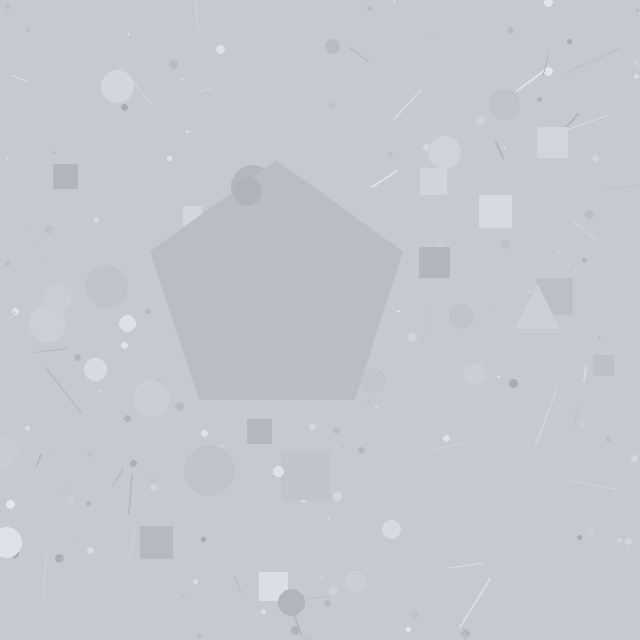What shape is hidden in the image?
A pentagon is hidden in the image.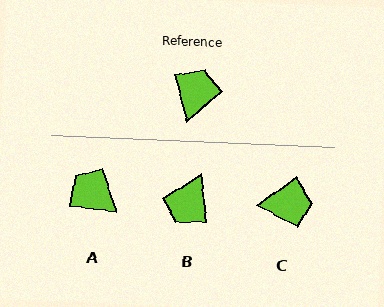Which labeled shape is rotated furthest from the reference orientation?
B, about 172 degrees away.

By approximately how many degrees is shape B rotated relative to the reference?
Approximately 172 degrees counter-clockwise.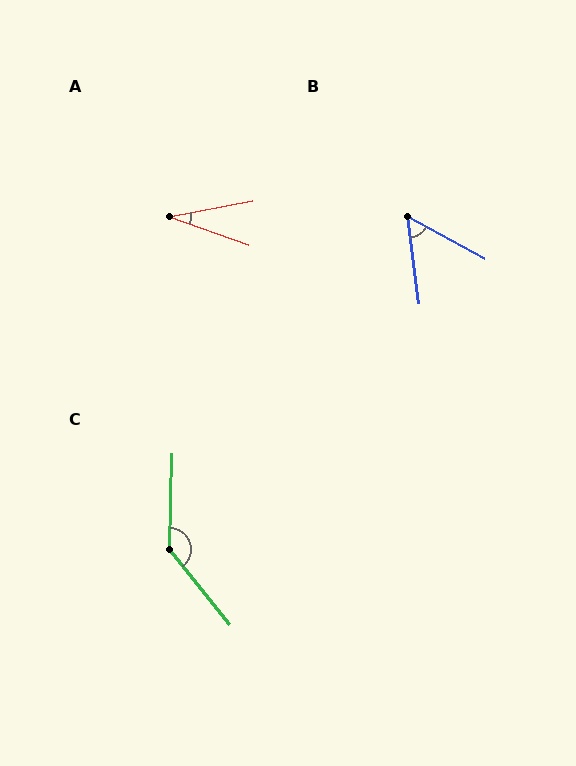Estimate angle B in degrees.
Approximately 55 degrees.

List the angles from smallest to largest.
A (30°), B (55°), C (140°).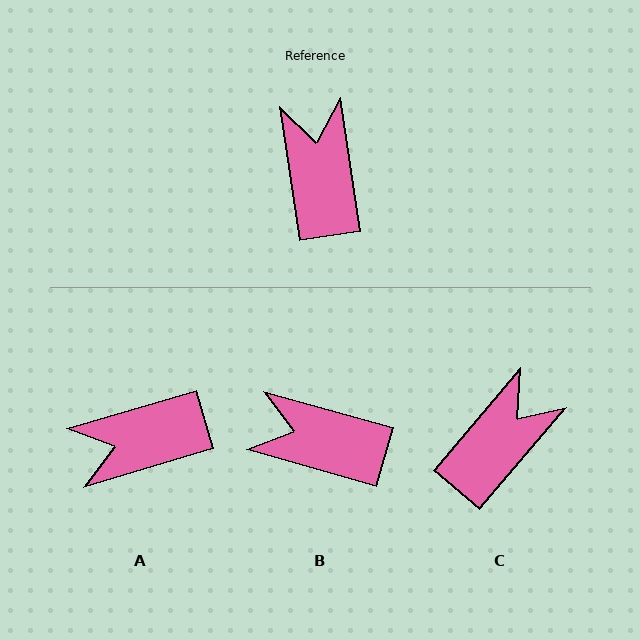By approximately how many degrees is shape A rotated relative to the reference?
Approximately 98 degrees counter-clockwise.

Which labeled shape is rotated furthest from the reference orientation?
A, about 98 degrees away.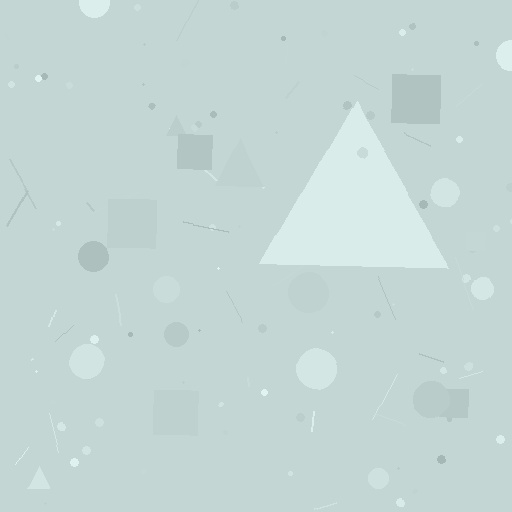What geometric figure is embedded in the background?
A triangle is embedded in the background.